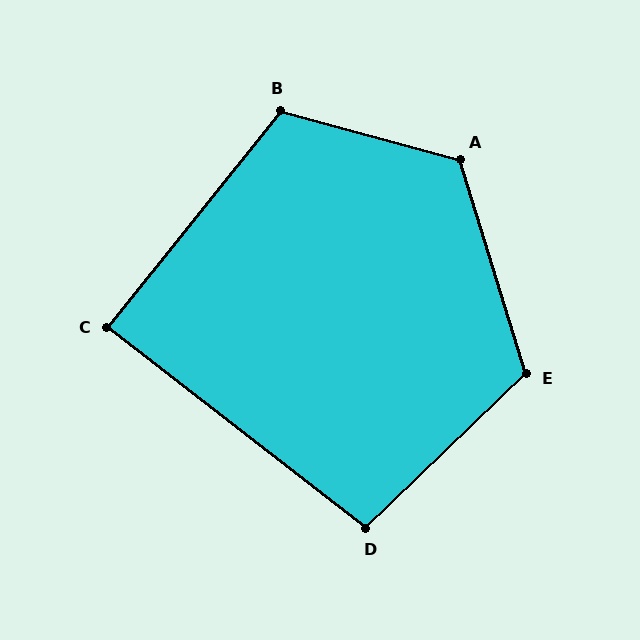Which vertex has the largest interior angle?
A, at approximately 122 degrees.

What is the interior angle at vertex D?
Approximately 98 degrees (obtuse).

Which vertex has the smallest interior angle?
C, at approximately 89 degrees.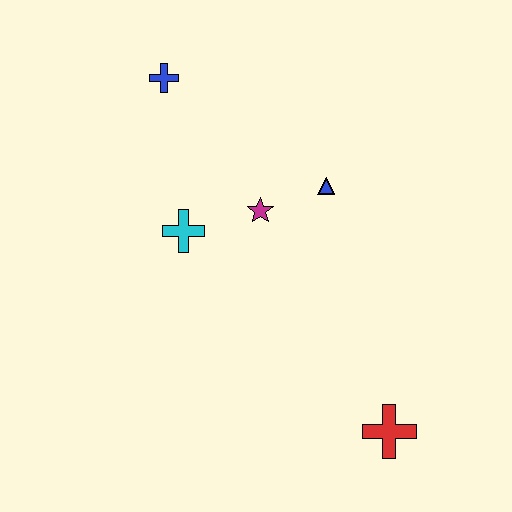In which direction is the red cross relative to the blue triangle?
The red cross is below the blue triangle.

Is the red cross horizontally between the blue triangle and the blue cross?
No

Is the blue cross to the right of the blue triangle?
No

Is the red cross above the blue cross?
No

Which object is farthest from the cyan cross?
The red cross is farthest from the cyan cross.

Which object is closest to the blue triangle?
The magenta star is closest to the blue triangle.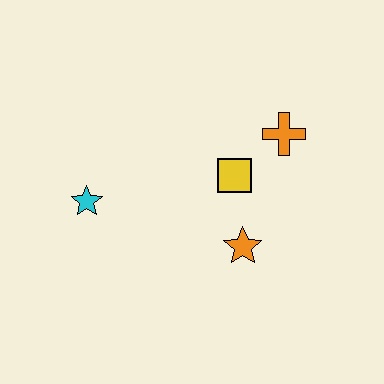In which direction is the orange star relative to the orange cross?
The orange star is below the orange cross.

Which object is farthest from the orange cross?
The cyan star is farthest from the orange cross.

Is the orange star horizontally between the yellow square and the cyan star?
No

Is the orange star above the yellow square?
No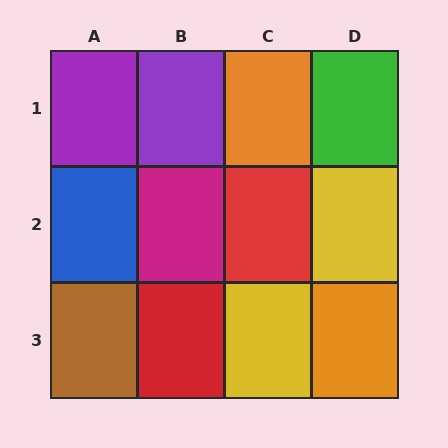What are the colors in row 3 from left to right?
Brown, red, yellow, orange.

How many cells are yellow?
2 cells are yellow.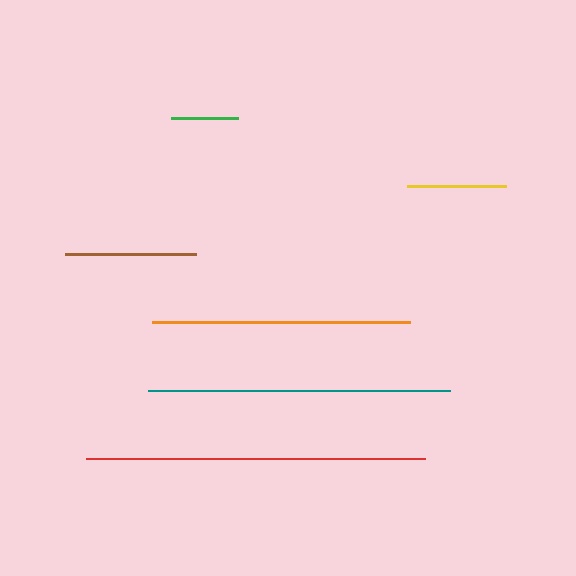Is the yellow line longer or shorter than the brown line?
The brown line is longer than the yellow line.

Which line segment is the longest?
The red line is the longest at approximately 339 pixels.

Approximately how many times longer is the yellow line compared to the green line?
The yellow line is approximately 1.5 times the length of the green line.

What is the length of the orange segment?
The orange segment is approximately 258 pixels long.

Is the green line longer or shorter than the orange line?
The orange line is longer than the green line.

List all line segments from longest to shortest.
From longest to shortest: red, teal, orange, brown, yellow, green.